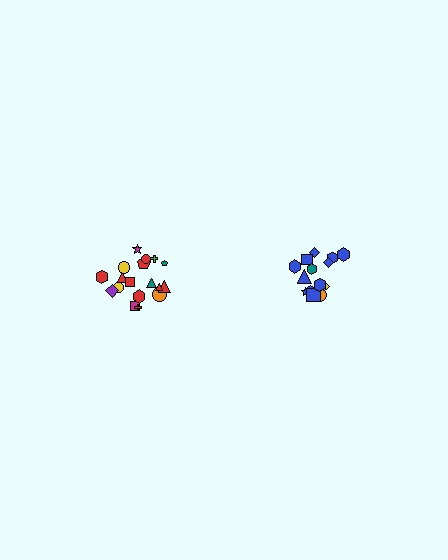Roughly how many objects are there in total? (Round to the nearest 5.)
Roughly 35 objects in total.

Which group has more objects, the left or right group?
The left group.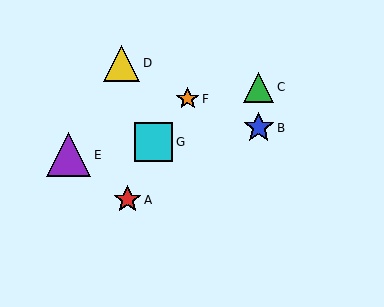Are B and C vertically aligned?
Yes, both are at x≈259.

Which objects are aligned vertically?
Objects B, C are aligned vertically.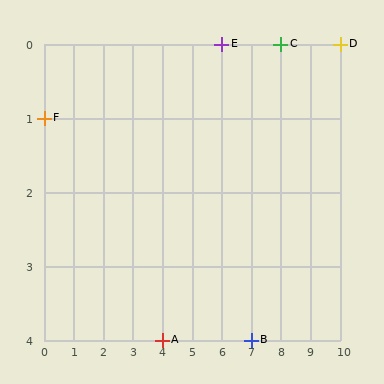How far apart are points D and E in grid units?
Points D and E are 4 columns apart.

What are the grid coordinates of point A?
Point A is at grid coordinates (4, 4).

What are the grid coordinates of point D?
Point D is at grid coordinates (10, 0).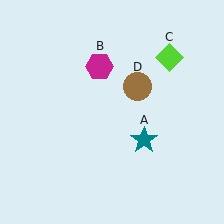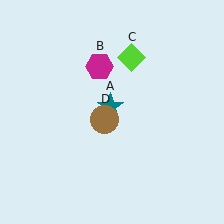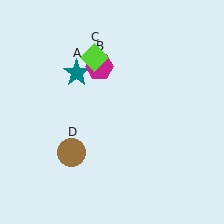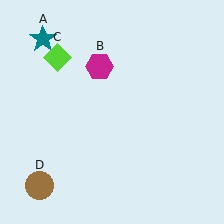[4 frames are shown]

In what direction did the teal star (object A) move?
The teal star (object A) moved up and to the left.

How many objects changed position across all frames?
3 objects changed position: teal star (object A), lime diamond (object C), brown circle (object D).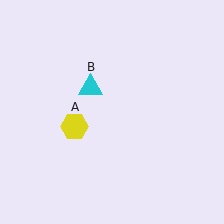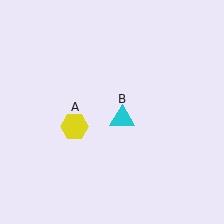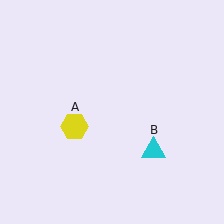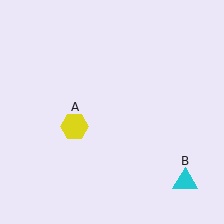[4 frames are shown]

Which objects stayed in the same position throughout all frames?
Yellow hexagon (object A) remained stationary.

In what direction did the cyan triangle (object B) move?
The cyan triangle (object B) moved down and to the right.